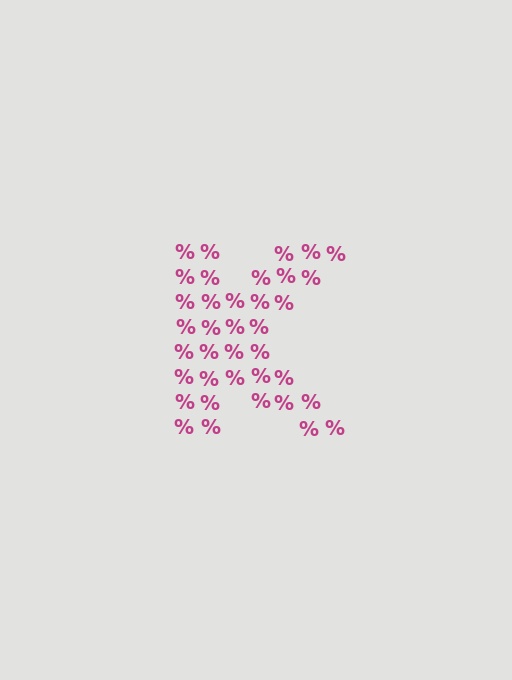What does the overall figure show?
The overall figure shows the letter K.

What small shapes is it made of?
It is made of small percent signs.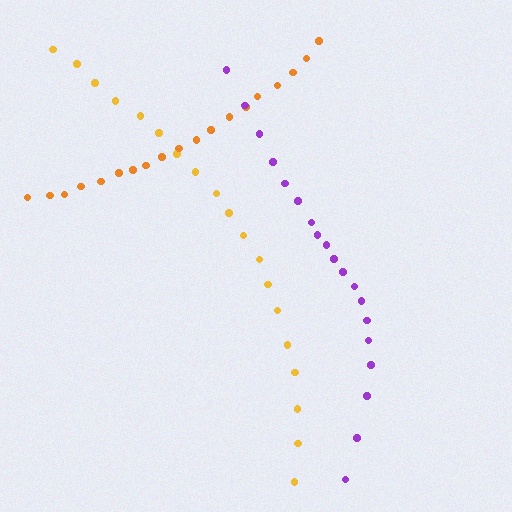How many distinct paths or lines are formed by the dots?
There are 3 distinct paths.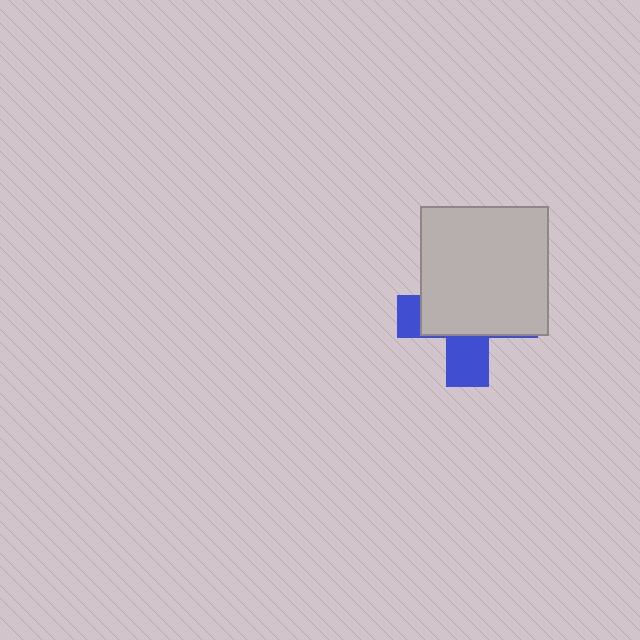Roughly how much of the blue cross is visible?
A small part of it is visible (roughly 33%).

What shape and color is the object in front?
The object in front is a light gray square.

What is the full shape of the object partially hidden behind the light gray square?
The partially hidden object is a blue cross.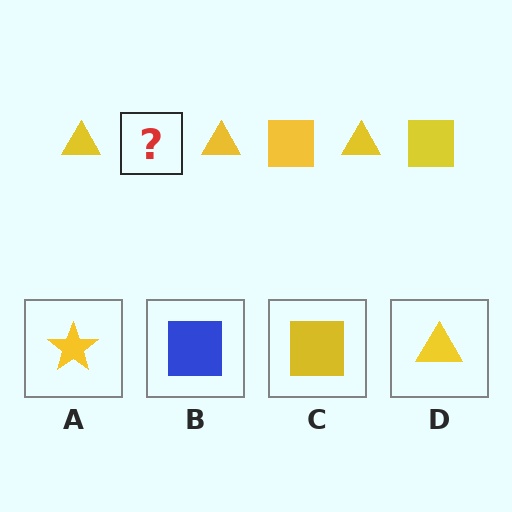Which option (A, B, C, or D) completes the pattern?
C.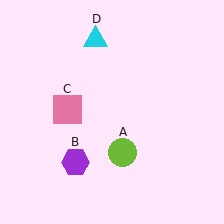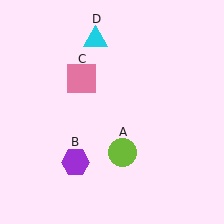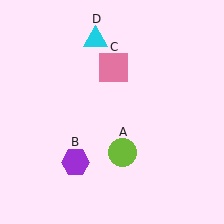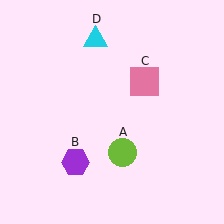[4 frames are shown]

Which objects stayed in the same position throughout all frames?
Lime circle (object A) and purple hexagon (object B) and cyan triangle (object D) remained stationary.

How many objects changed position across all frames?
1 object changed position: pink square (object C).